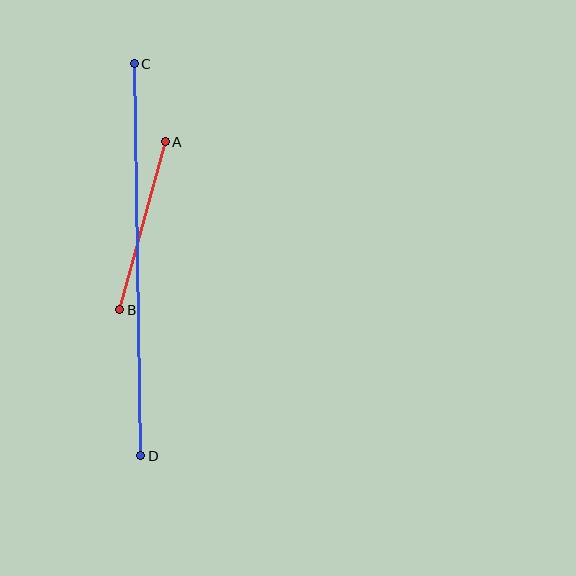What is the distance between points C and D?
The distance is approximately 392 pixels.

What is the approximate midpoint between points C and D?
The midpoint is at approximately (138, 260) pixels.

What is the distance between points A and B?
The distance is approximately 174 pixels.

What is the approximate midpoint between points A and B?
The midpoint is at approximately (142, 226) pixels.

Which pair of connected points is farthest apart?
Points C and D are farthest apart.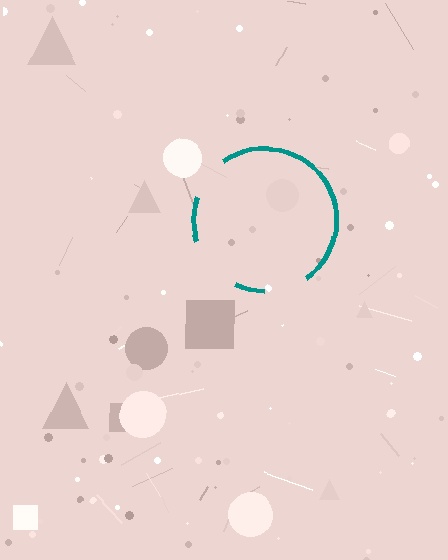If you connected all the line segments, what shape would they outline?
They would outline a circle.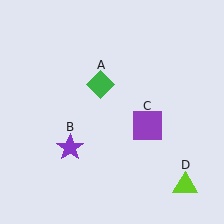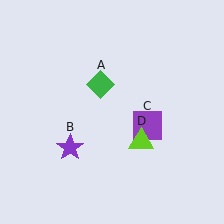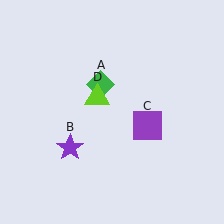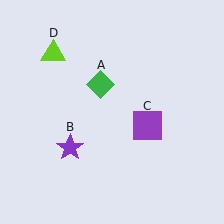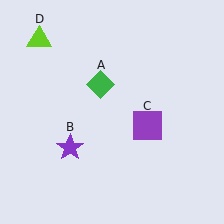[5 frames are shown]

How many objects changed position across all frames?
1 object changed position: lime triangle (object D).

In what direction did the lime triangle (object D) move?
The lime triangle (object D) moved up and to the left.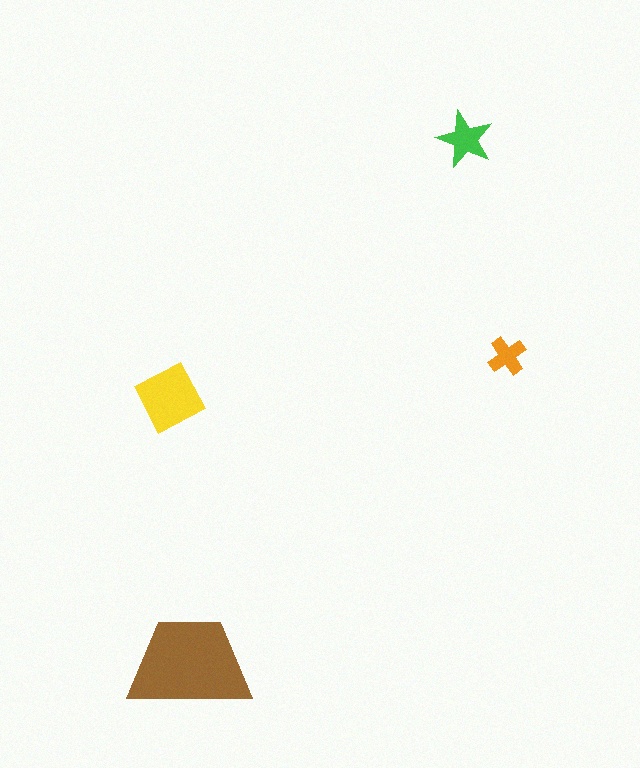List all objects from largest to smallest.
The brown trapezoid, the yellow diamond, the green star, the orange cross.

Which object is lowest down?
The brown trapezoid is bottommost.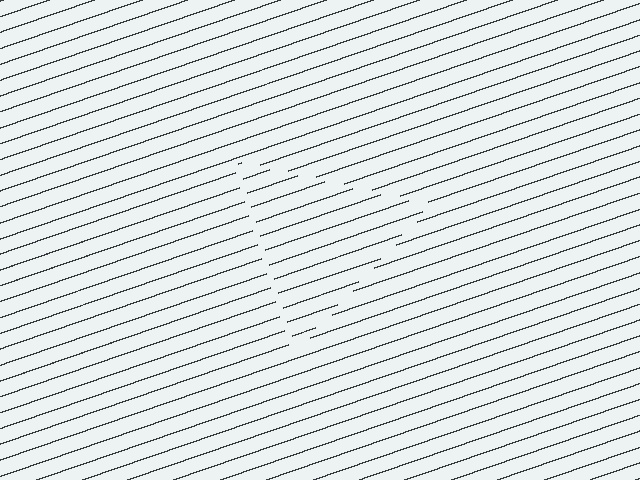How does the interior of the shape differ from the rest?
The interior of the shape contains the same grating, shifted by half a period — the contour is defined by the phase discontinuity where line-ends from the inner and outer gratings abut.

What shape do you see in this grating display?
An illusory triangle. The interior of the shape contains the same grating, shifted by half a period — the contour is defined by the phase discontinuity where line-ends from the inner and outer gratings abut.